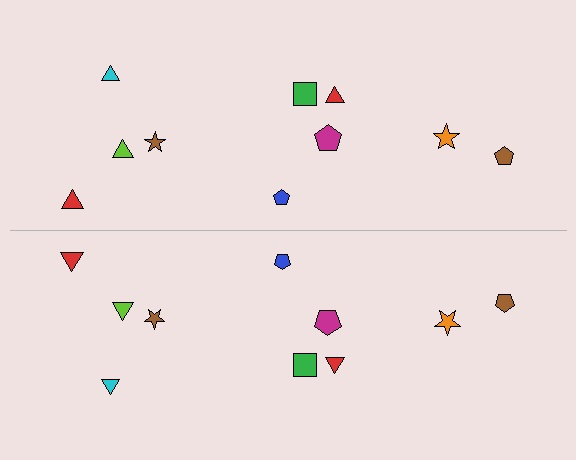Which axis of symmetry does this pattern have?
The pattern has a horizontal axis of symmetry running through the center of the image.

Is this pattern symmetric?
Yes, this pattern has bilateral (reflection) symmetry.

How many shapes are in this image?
There are 20 shapes in this image.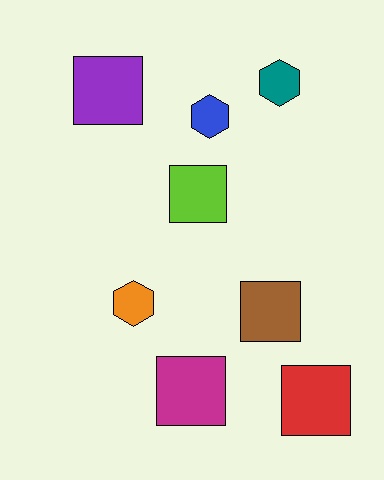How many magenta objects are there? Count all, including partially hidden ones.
There is 1 magenta object.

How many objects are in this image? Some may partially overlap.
There are 8 objects.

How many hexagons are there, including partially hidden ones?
There are 3 hexagons.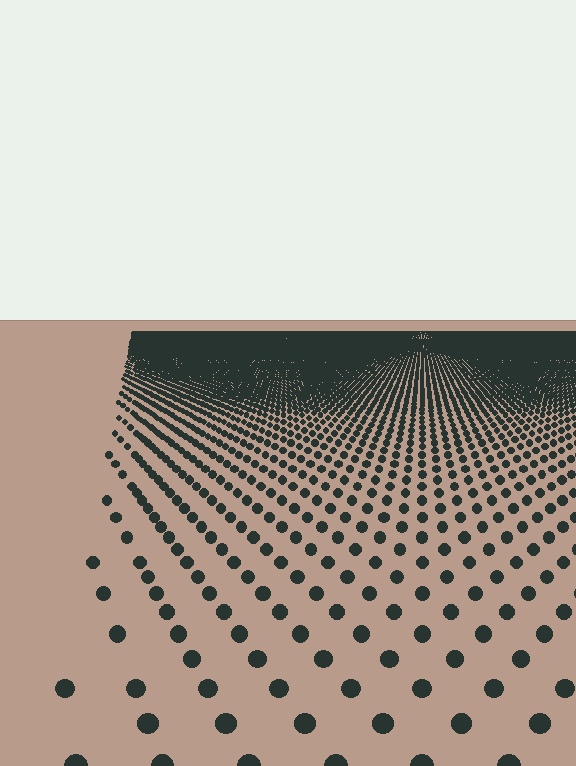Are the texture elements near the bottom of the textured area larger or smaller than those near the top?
Larger. Near the bottom, elements are closer to the viewer and appear at a bigger on-screen size.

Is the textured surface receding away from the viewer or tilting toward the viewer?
The surface is receding away from the viewer. Texture elements get smaller and denser toward the top.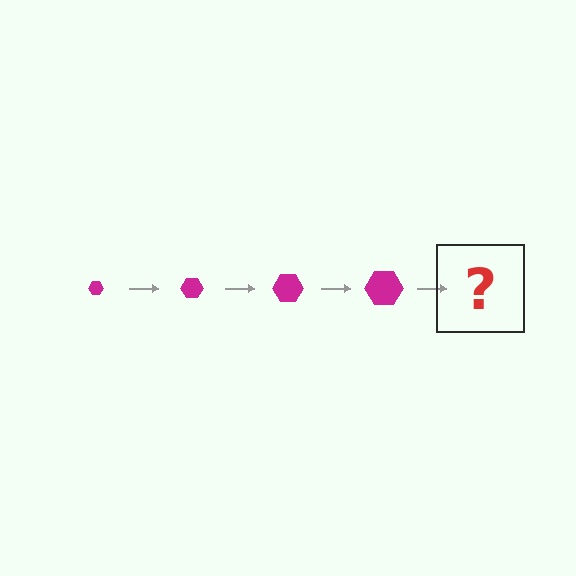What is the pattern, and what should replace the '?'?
The pattern is that the hexagon gets progressively larger each step. The '?' should be a magenta hexagon, larger than the previous one.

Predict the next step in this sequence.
The next step is a magenta hexagon, larger than the previous one.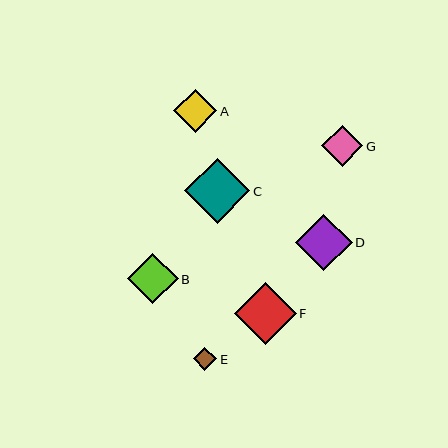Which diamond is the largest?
Diamond C is the largest with a size of approximately 65 pixels.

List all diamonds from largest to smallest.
From largest to smallest: C, F, D, B, A, G, E.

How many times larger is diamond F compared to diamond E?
Diamond F is approximately 2.7 times the size of diamond E.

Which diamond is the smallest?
Diamond E is the smallest with a size of approximately 23 pixels.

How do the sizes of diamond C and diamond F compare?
Diamond C and diamond F are approximately the same size.